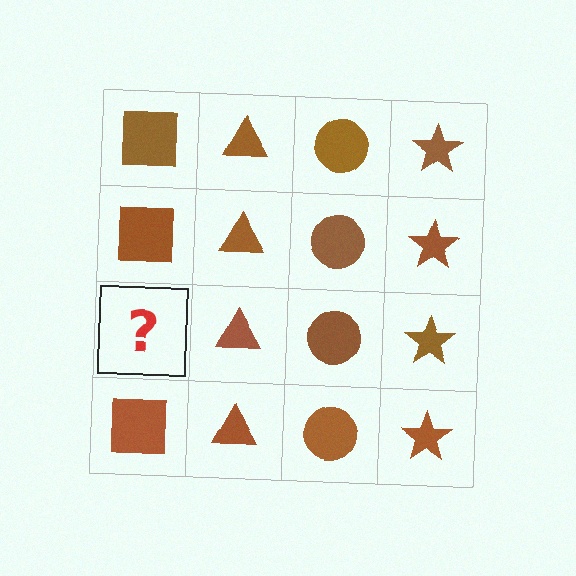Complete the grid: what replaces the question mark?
The question mark should be replaced with a brown square.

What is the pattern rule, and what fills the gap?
The rule is that each column has a consistent shape. The gap should be filled with a brown square.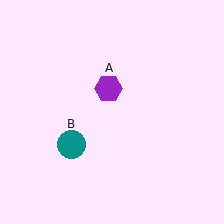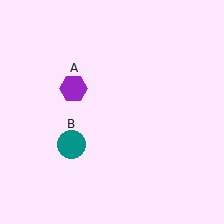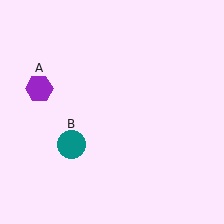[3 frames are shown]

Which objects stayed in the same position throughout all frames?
Teal circle (object B) remained stationary.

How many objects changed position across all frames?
1 object changed position: purple hexagon (object A).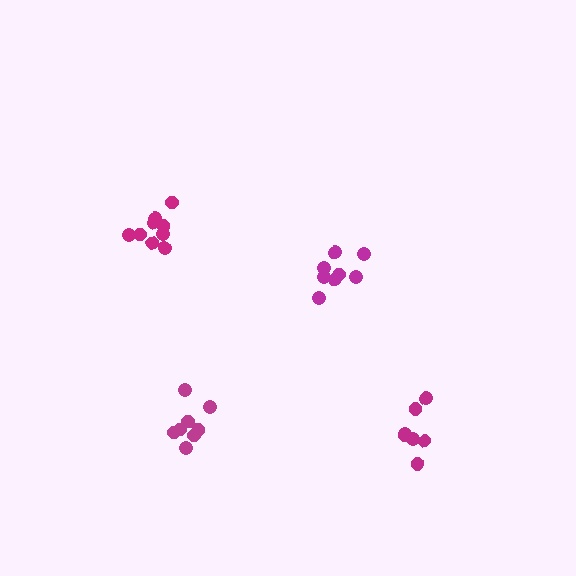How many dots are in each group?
Group 1: 7 dots, Group 2: 8 dots, Group 3: 8 dots, Group 4: 9 dots (32 total).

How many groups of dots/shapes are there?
There are 4 groups.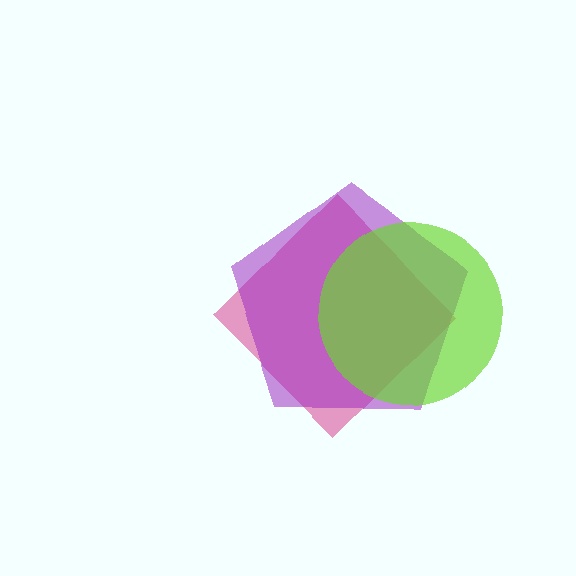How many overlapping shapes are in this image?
There are 3 overlapping shapes in the image.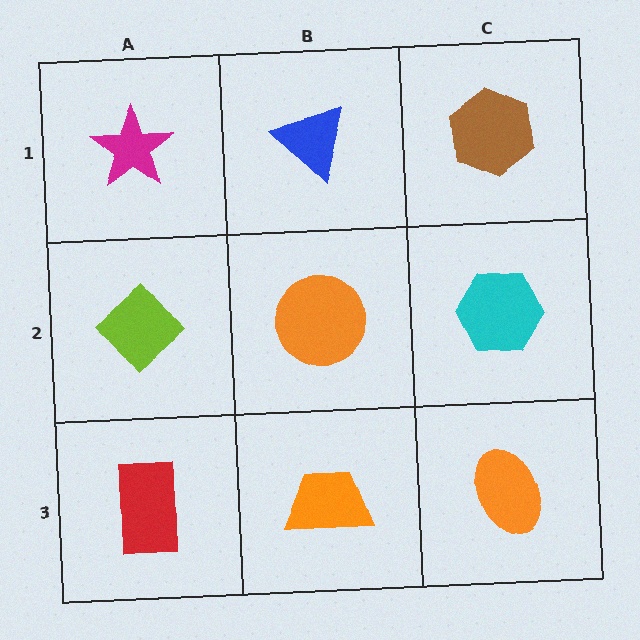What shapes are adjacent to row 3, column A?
A lime diamond (row 2, column A), an orange trapezoid (row 3, column B).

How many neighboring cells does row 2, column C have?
3.